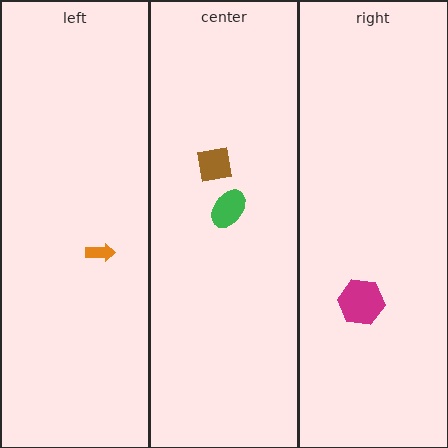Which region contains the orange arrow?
The left region.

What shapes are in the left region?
The orange arrow.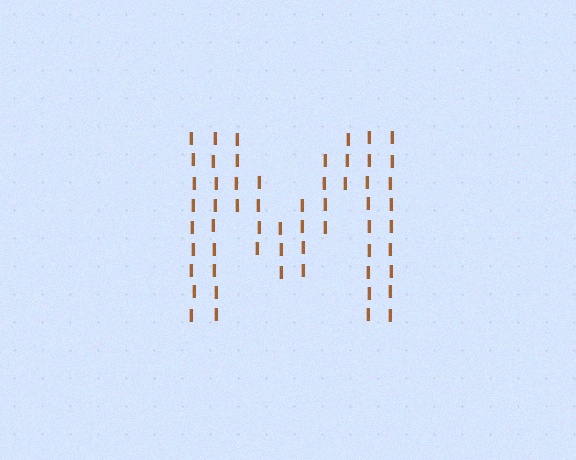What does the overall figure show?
The overall figure shows the letter M.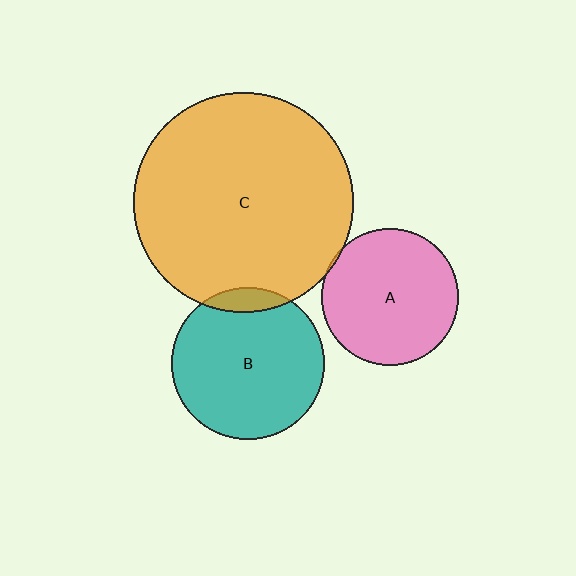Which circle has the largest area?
Circle C (orange).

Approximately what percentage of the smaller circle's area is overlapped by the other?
Approximately 10%.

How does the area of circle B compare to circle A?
Approximately 1.2 times.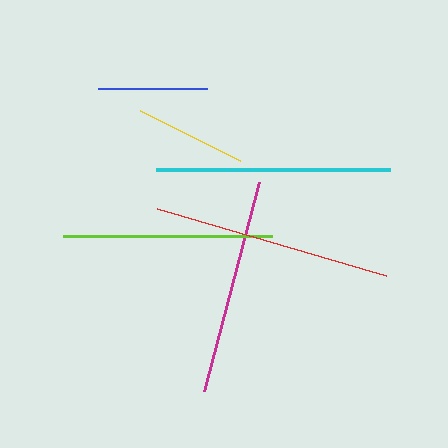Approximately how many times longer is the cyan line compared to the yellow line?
The cyan line is approximately 2.1 times the length of the yellow line.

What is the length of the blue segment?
The blue segment is approximately 109 pixels long.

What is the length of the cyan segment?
The cyan segment is approximately 234 pixels long.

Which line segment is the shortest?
The blue line is the shortest at approximately 109 pixels.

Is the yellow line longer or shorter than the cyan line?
The cyan line is longer than the yellow line.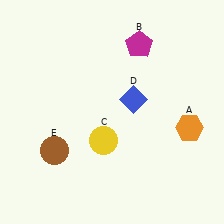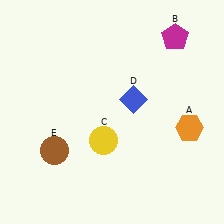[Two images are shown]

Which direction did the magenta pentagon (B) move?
The magenta pentagon (B) moved right.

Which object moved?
The magenta pentagon (B) moved right.